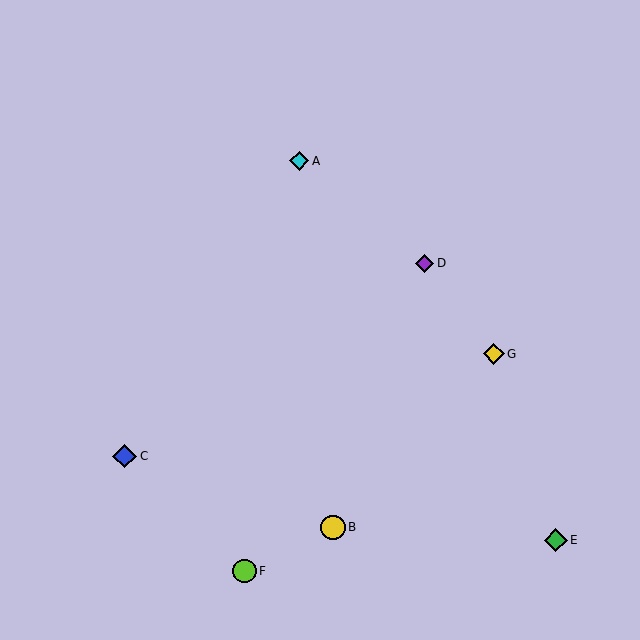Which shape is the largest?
The yellow circle (labeled B) is the largest.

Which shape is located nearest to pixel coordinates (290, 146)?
The cyan diamond (labeled A) at (299, 161) is nearest to that location.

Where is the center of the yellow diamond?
The center of the yellow diamond is at (494, 354).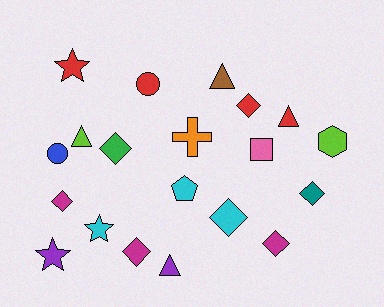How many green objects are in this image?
There is 1 green object.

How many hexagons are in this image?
There is 1 hexagon.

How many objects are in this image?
There are 20 objects.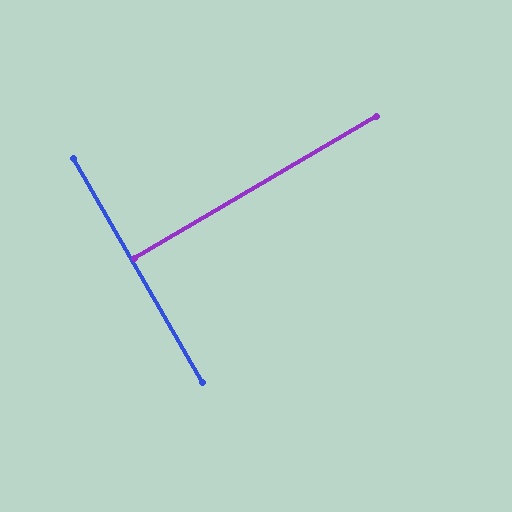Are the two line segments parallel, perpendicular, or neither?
Perpendicular — they meet at approximately 90°.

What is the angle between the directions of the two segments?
Approximately 90 degrees.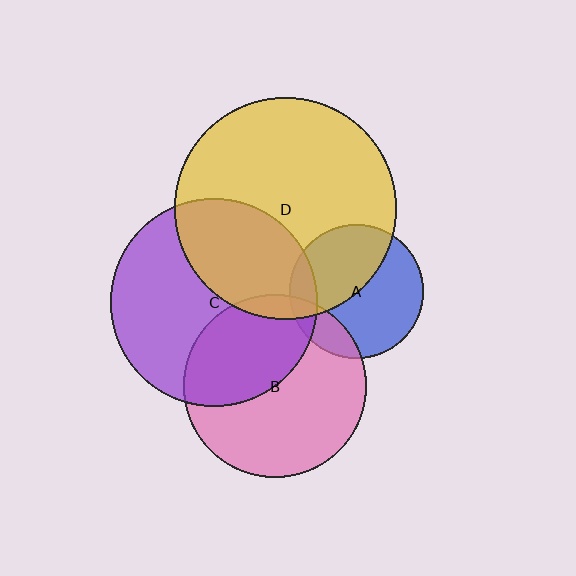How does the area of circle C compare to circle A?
Approximately 2.4 times.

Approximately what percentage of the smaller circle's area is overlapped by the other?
Approximately 40%.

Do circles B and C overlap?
Yes.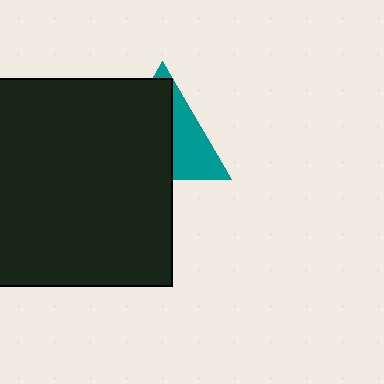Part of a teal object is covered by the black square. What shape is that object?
It is a triangle.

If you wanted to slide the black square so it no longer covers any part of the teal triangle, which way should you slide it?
Slide it left — that is the most direct way to separate the two shapes.